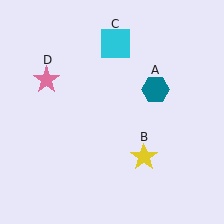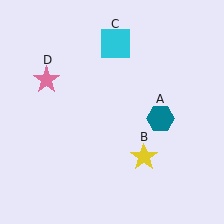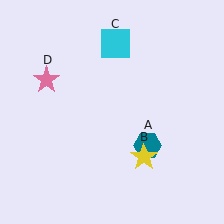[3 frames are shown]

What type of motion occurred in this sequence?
The teal hexagon (object A) rotated clockwise around the center of the scene.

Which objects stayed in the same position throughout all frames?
Yellow star (object B) and cyan square (object C) and pink star (object D) remained stationary.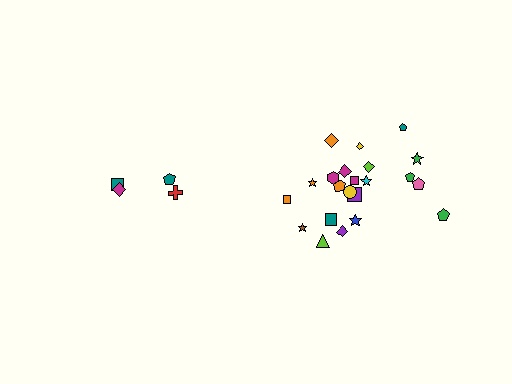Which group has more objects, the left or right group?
The right group.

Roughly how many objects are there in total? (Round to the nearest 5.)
Roughly 25 objects in total.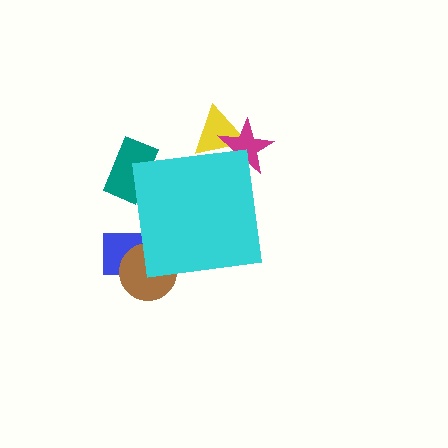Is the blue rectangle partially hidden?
Yes, the blue rectangle is partially hidden behind the cyan square.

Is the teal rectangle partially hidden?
Yes, the teal rectangle is partially hidden behind the cyan square.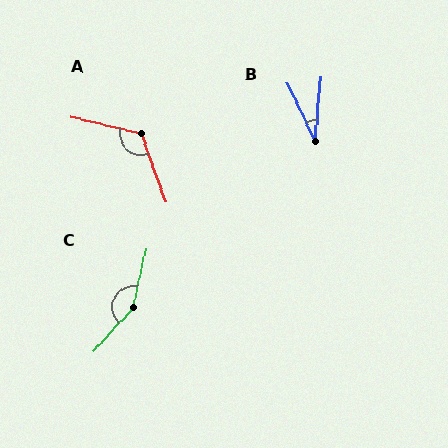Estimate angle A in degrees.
Approximately 123 degrees.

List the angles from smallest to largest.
B (30°), A (123°), C (150°).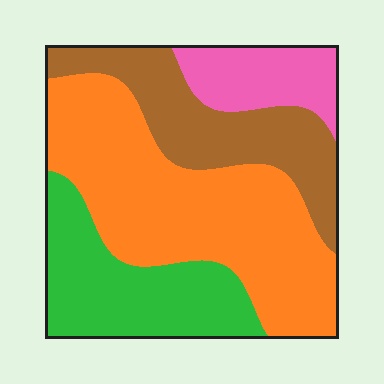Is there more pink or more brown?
Brown.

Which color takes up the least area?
Pink, at roughly 10%.